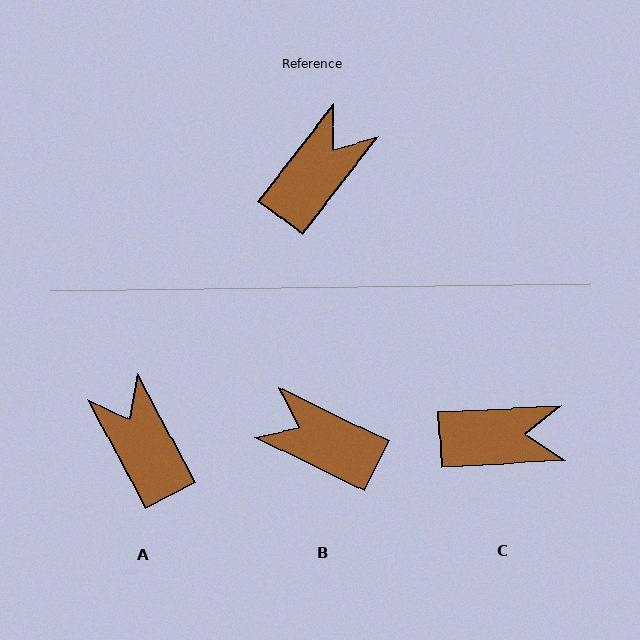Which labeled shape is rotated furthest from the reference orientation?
B, about 102 degrees away.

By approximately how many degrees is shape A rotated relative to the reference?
Approximately 66 degrees counter-clockwise.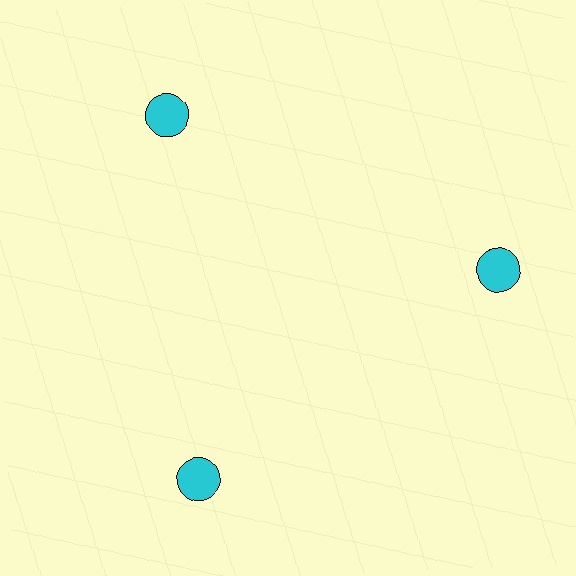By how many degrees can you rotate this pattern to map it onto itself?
The pattern maps onto itself every 120 degrees of rotation.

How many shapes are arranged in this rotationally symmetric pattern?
There are 3 shapes, arranged in 3 groups of 1.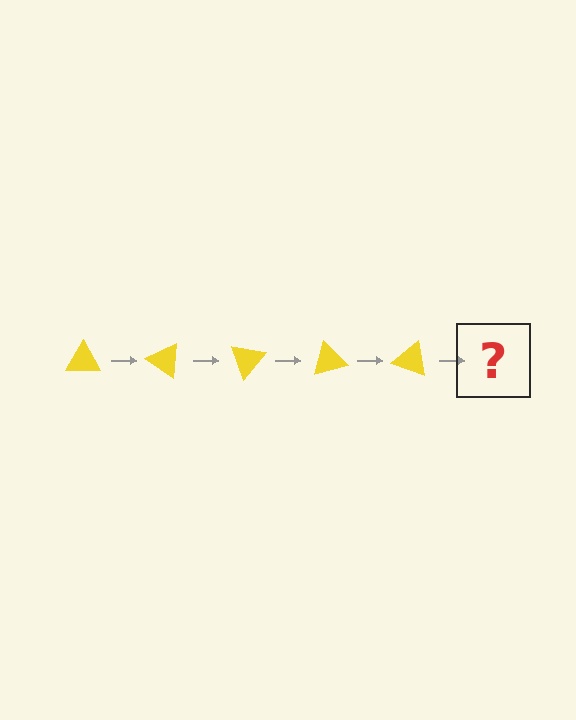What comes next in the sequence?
The next element should be a yellow triangle rotated 175 degrees.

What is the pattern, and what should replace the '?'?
The pattern is that the triangle rotates 35 degrees each step. The '?' should be a yellow triangle rotated 175 degrees.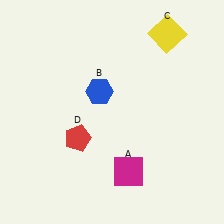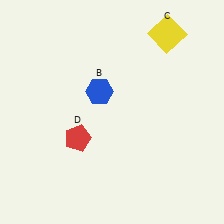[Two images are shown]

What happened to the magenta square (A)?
The magenta square (A) was removed in Image 2. It was in the bottom-right area of Image 1.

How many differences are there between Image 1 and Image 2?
There is 1 difference between the two images.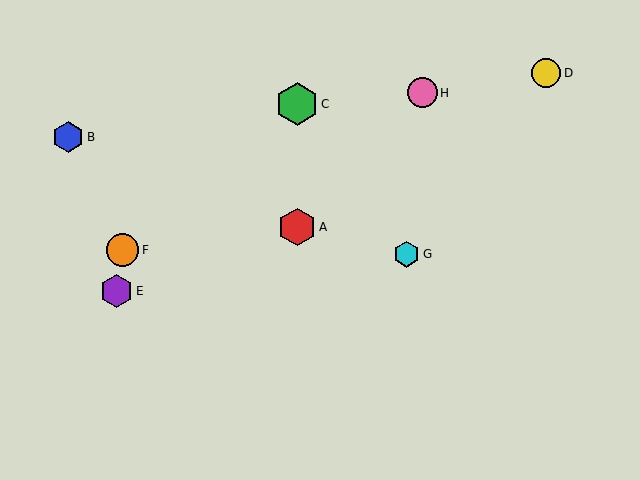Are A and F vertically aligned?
No, A is at x≈297 and F is at x≈123.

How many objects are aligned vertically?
2 objects (A, C) are aligned vertically.